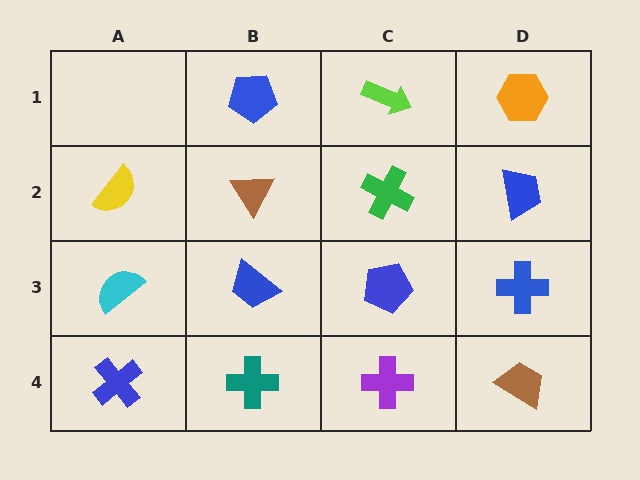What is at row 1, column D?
An orange hexagon.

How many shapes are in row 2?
4 shapes.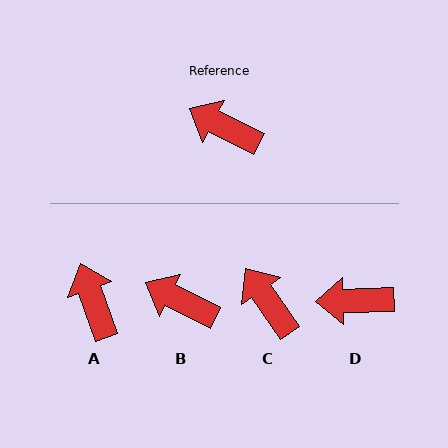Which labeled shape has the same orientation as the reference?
B.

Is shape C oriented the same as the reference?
No, it is off by about 28 degrees.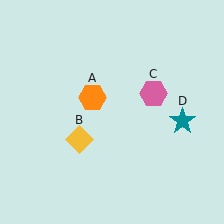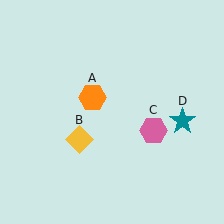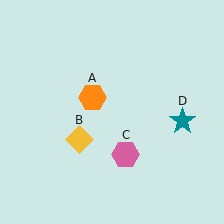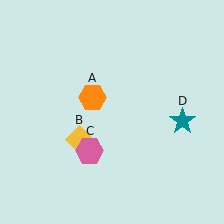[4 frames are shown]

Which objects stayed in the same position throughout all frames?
Orange hexagon (object A) and yellow diamond (object B) and teal star (object D) remained stationary.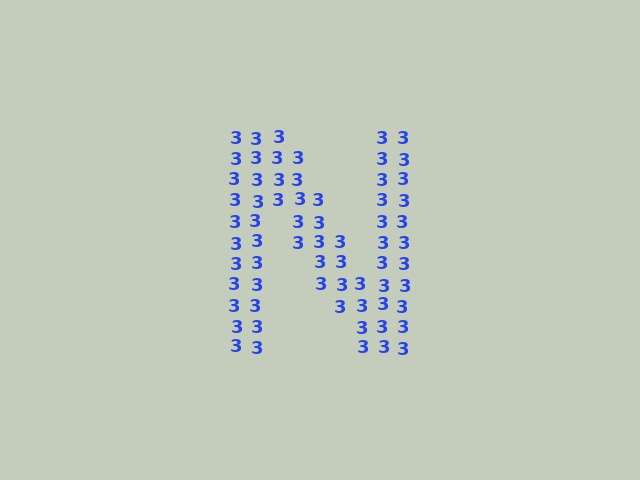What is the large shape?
The large shape is the letter N.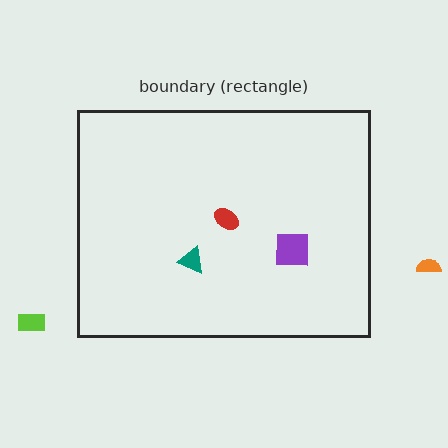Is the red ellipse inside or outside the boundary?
Inside.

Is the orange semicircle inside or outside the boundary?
Outside.